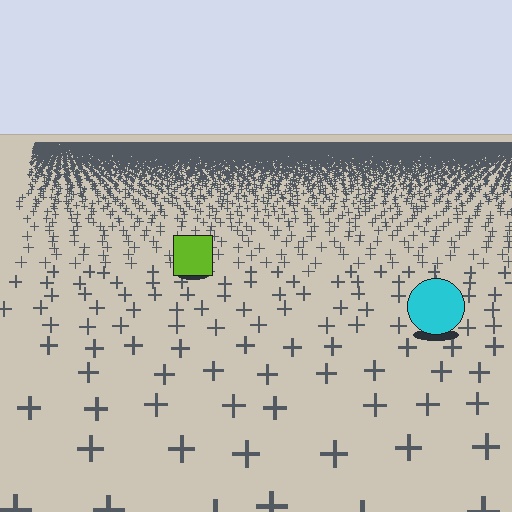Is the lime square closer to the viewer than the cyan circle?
No. The cyan circle is closer — you can tell from the texture gradient: the ground texture is coarser near it.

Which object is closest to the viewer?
The cyan circle is closest. The texture marks near it are larger and more spread out.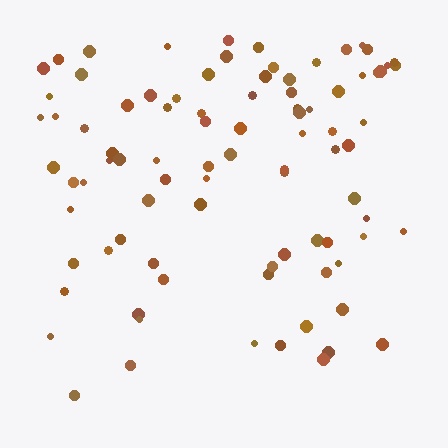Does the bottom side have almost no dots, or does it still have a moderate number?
Still a moderate number, just noticeably fewer than the top.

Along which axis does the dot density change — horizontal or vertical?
Vertical.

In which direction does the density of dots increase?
From bottom to top, with the top side densest.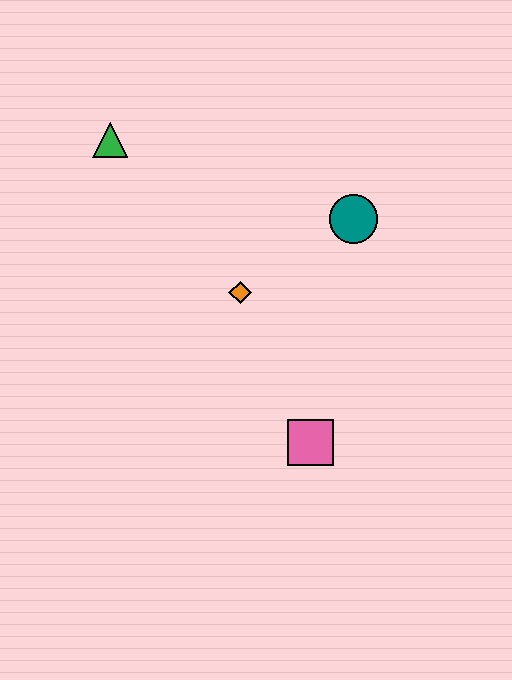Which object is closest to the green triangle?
The orange diamond is closest to the green triangle.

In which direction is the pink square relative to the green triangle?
The pink square is below the green triangle.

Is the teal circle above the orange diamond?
Yes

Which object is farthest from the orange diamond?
The green triangle is farthest from the orange diamond.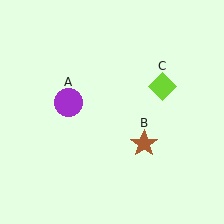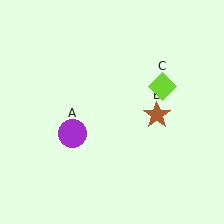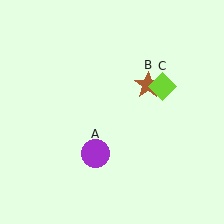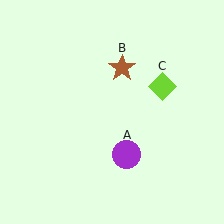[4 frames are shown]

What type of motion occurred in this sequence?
The purple circle (object A), brown star (object B) rotated counterclockwise around the center of the scene.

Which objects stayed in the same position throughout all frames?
Lime diamond (object C) remained stationary.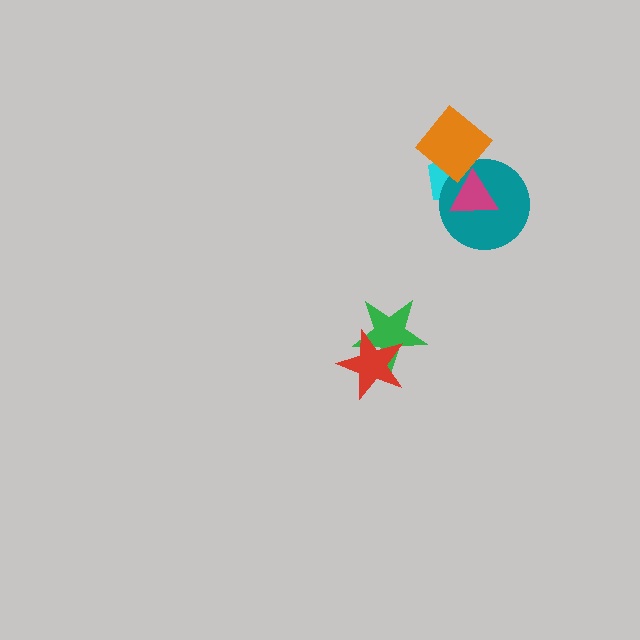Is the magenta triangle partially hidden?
Yes, it is partially covered by another shape.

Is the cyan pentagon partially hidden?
Yes, it is partially covered by another shape.